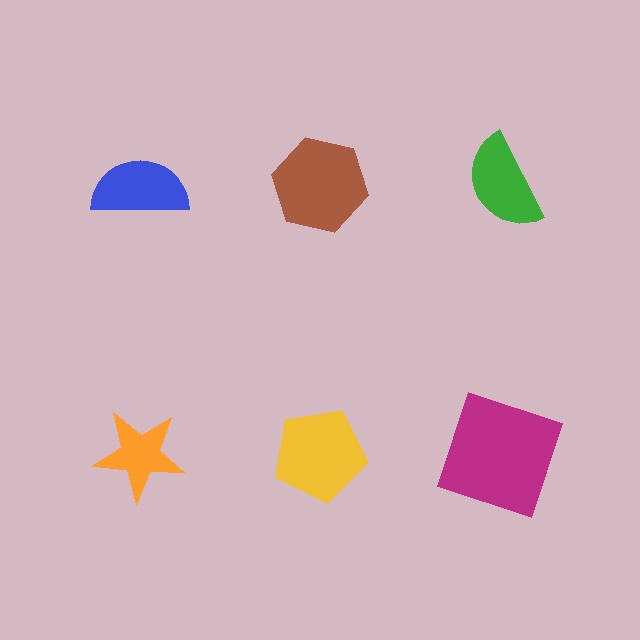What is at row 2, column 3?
A magenta square.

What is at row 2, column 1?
An orange star.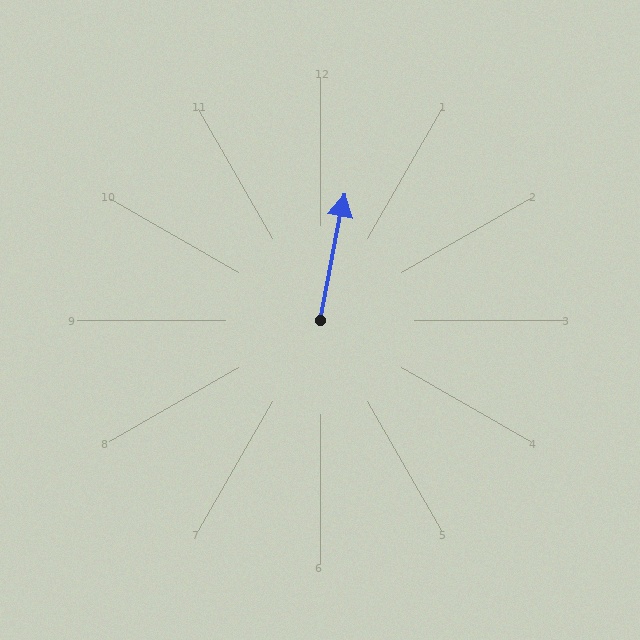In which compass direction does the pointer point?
North.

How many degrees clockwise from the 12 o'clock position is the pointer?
Approximately 11 degrees.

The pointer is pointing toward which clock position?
Roughly 12 o'clock.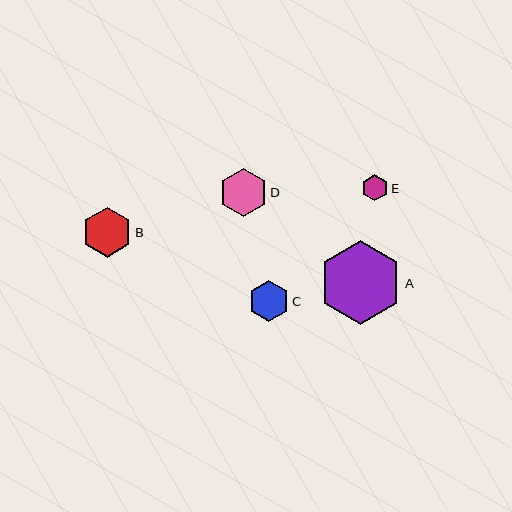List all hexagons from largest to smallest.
From largest to smallest: A, B, D, C, E.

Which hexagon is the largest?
Hexagon A is the largest with a size of approximately 84 pixels.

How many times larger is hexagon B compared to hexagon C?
Hexagon B is approximately 1.2 times the size of hexagon C.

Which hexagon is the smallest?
Hexagon E is the smallest with a size of approximately 26 pixels.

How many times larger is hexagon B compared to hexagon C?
Hexagon B is approximately 1.2 times the size of hexagon C.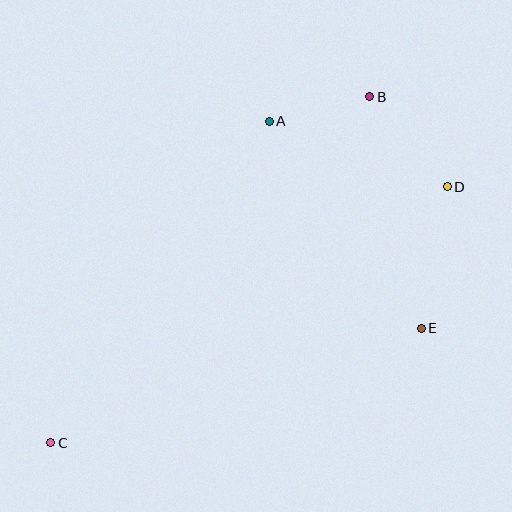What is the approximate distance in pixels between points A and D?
The distance between A and D is approximately 189 pixels.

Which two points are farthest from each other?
Points C and D are farthest from each other.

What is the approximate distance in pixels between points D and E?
The distance between D and E is approximately 144 pixels.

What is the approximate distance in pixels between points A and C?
The distance between A and C is approximately 389 pixels.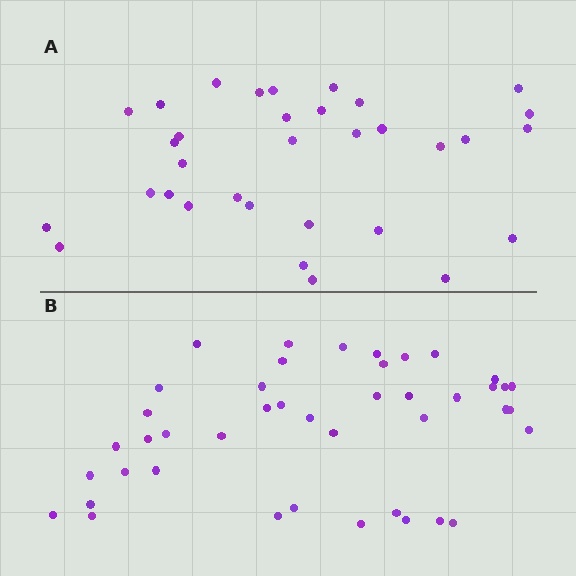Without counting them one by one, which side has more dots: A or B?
Region B (the bottom region) has more dots.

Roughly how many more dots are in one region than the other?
Region B has roughly 10 or so more dots than region A.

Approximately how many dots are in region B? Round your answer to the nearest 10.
About 40 dots. (The exact count is 43, which rounds to 40.)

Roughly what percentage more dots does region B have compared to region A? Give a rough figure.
About 30% more.